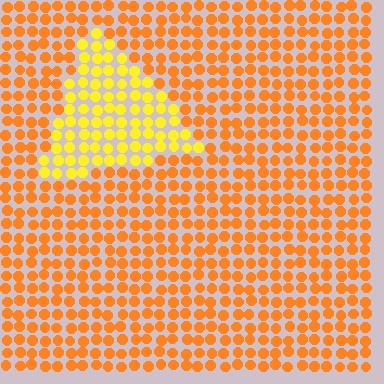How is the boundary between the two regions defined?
The boundary is defined purely by a slight shift in hue (about 31 degrees). Spacing, size, and orientation are identical on both sides.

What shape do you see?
I see a triangle.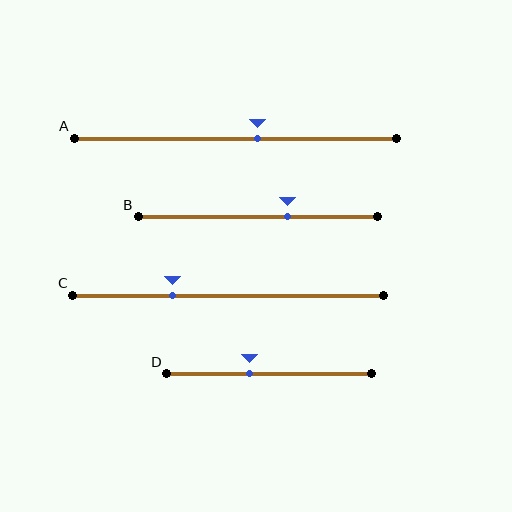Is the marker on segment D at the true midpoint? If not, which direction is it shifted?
No, the marker on segment D is shifted to the left by about 10% of the segment length.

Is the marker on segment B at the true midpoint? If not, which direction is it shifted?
No, the marker on segment B is shifted to the right by about 12% of the segment length.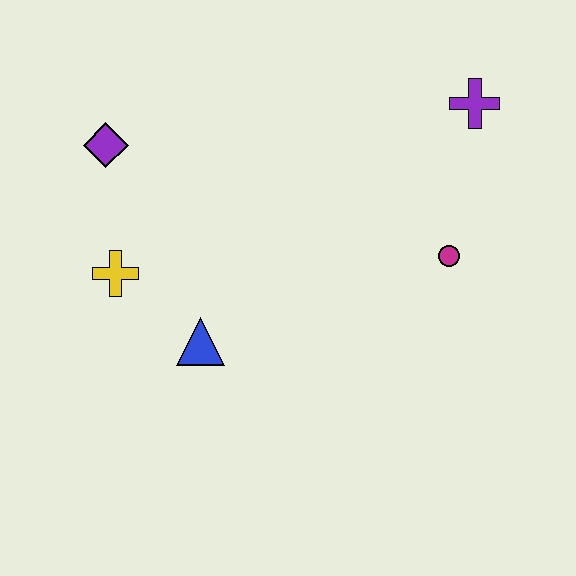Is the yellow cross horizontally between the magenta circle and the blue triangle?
No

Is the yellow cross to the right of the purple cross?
No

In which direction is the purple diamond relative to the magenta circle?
The purple diamond is to the left of the magenta circle.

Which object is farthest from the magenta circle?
The purple diamond is farthest from the magenta circle.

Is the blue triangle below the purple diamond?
Yes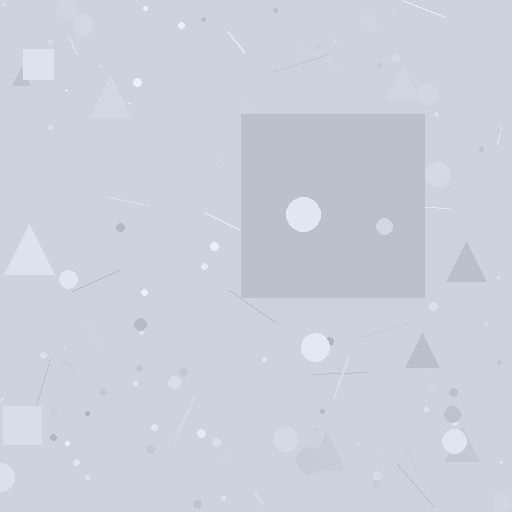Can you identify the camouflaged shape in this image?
The camouflaged shape is a square.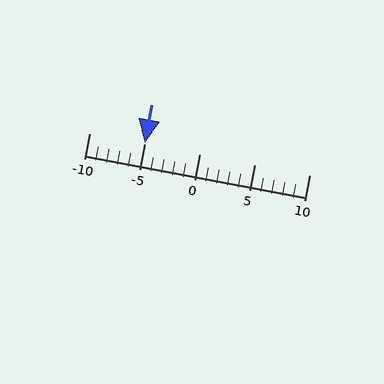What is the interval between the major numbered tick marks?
The major tick marks are spaced 5 units apart.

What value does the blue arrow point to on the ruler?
The blue arrow points to approximately -5.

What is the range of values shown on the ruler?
The ruler shows values from -10 to 10.